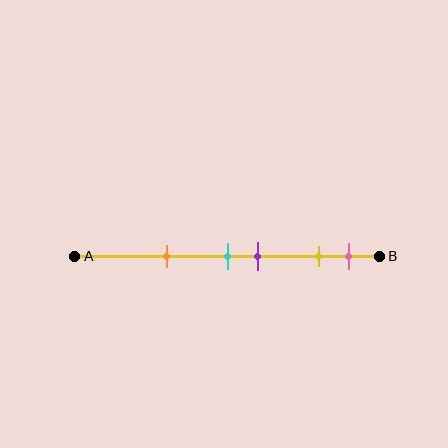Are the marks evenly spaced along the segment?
No, the marks are not evenly spaced.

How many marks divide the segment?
There are 5 marks dividing the segment.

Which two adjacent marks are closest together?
The cyan and purple marks are the closest adjacent pair.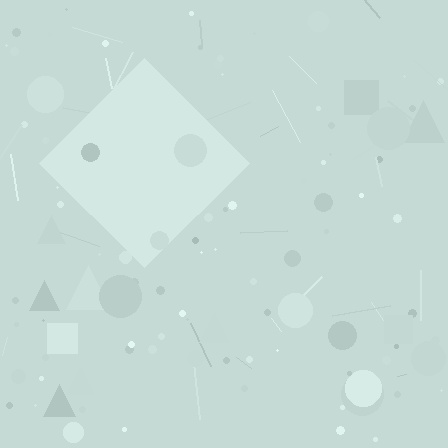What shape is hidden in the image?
A diamond is hidden in the image.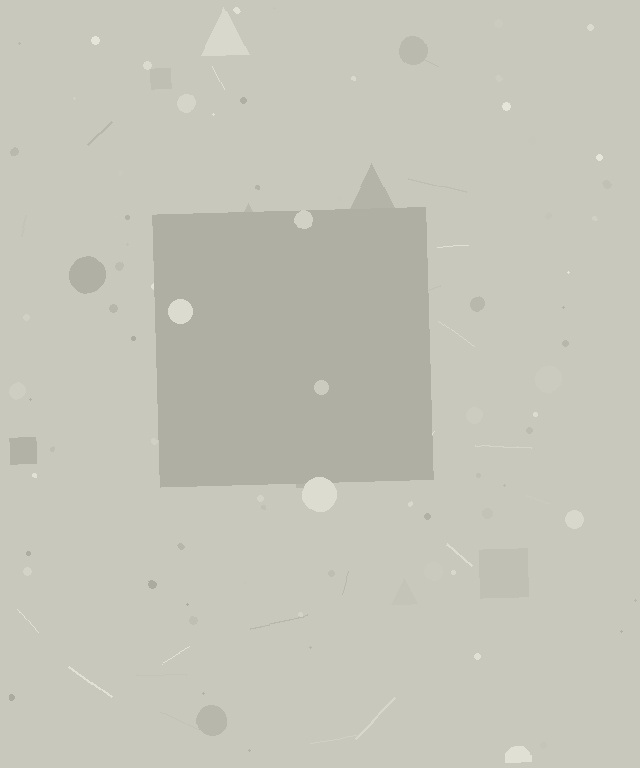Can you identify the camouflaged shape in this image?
The camouflaged shape is a square.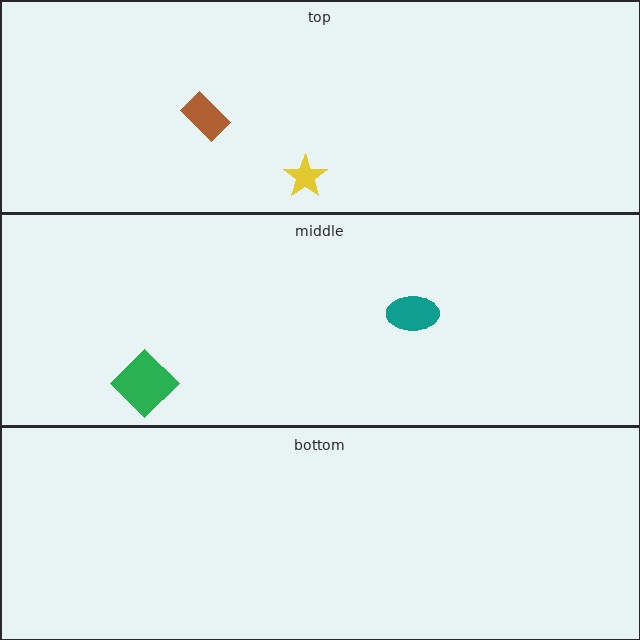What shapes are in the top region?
The brown rectangle, the yellow star.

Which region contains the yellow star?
The top region.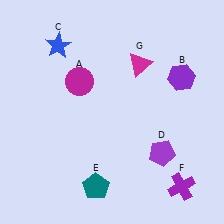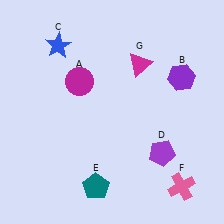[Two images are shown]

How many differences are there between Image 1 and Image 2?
There is 1 difference between the two images.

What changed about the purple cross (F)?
In Image 1, F is purple. In Image 2, it changed to pink.